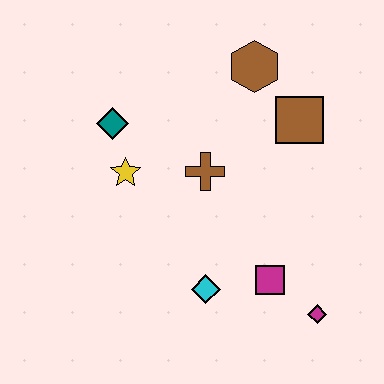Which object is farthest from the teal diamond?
The magenta diamond is farthest from the teal diamond.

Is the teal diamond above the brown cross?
Yes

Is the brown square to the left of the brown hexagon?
No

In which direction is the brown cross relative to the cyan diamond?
The brown cross is above the cyan diamond.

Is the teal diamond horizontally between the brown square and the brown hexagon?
No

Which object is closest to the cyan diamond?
The magenta square is closest to the cyan diamond.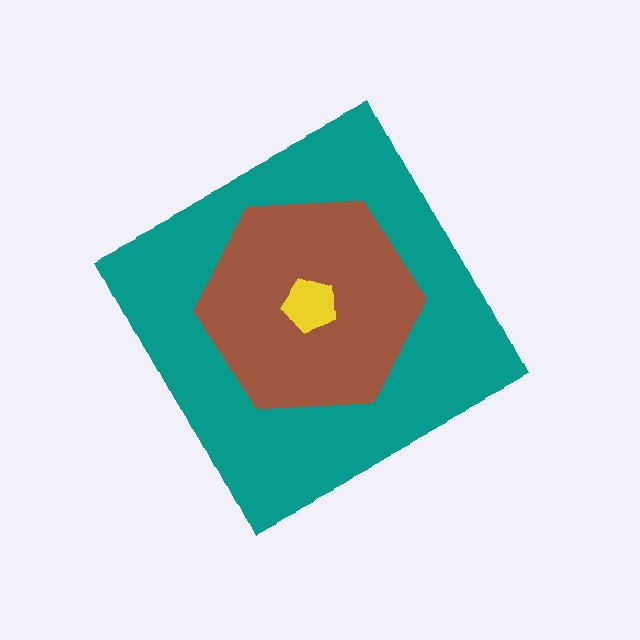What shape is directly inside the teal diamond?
The brown hexagon.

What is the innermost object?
The yellow pentagon.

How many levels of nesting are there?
3.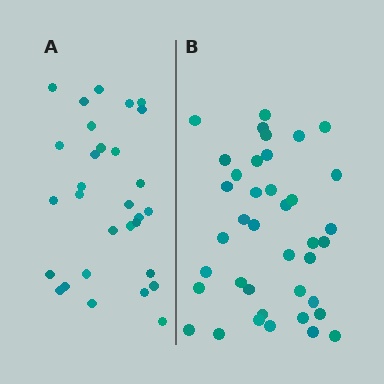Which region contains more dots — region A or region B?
Region B (the right region) has more dots.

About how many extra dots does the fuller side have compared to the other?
Region B has roughly 8 or so more dots than region A.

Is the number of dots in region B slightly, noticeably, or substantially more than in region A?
Region B has noticeably more, but not dramatically so. The ratio is roughly 1.3 to 1.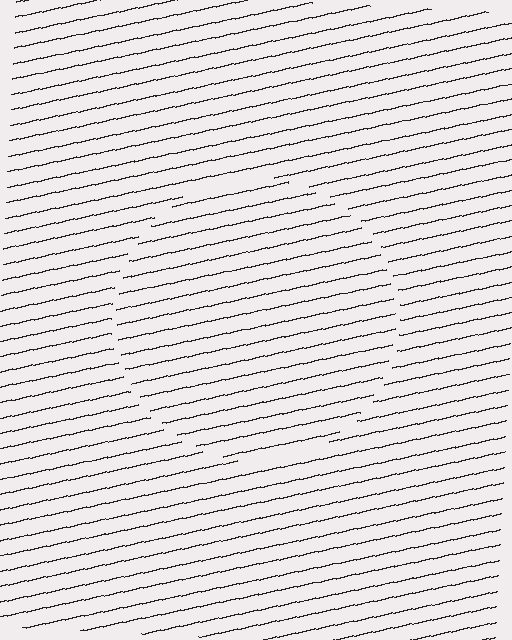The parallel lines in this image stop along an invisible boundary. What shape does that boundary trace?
An illusory circle. The interior of the shape contains the same grating, shifted by half a period — the contour is defined by the phase discontinuity where line-ends from the inner and outer gratings abut.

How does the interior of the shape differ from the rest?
The interior of the shape contains the same grating, shifted by half a period — the contour is defined by the phase discontinuity where line-ends from the inner and outer gratings abut.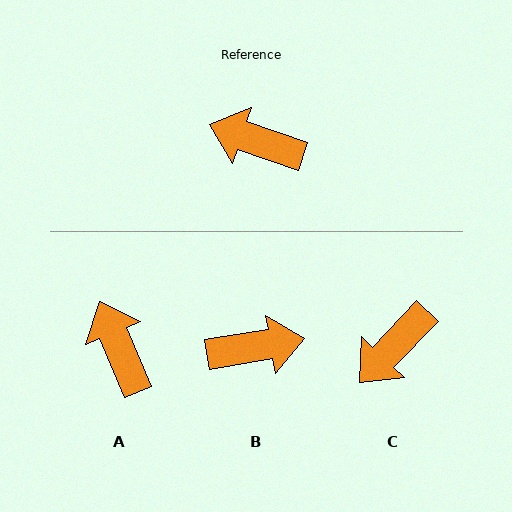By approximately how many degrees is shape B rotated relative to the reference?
Approximately 152 degrees clockwise.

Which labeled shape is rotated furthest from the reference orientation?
B, about 152 degrees away.